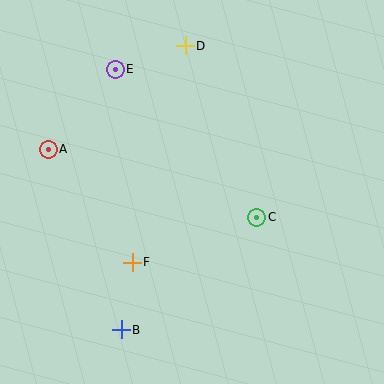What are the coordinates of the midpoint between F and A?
The midpoint between F and A is at (90, 206).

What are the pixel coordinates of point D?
Point D is at (185, 46).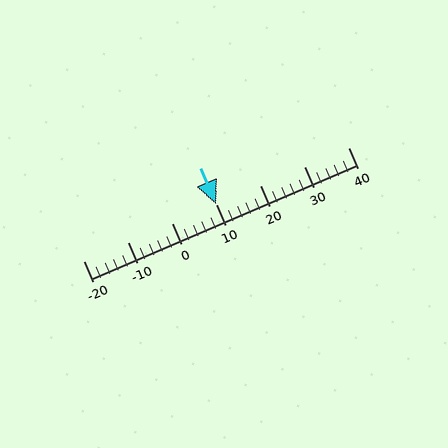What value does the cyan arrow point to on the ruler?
The cyan arrow points to approximately 10.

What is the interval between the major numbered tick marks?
The major tick marks are spaced 10 units apart.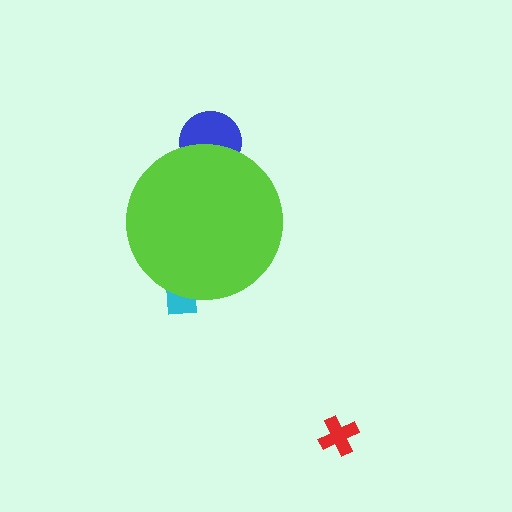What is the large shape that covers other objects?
A lime circle.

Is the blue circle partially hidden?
Yes, the blue circle is partially hidden behind the lime circle.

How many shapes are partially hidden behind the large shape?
2 shapes are partially hidden.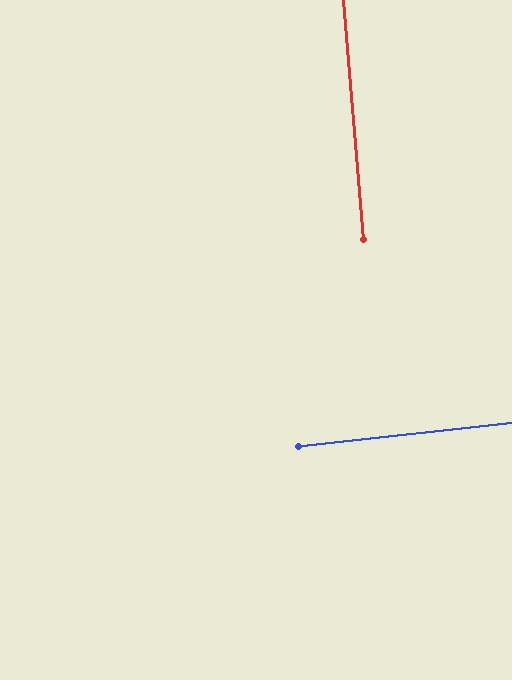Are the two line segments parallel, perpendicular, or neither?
Perpendicular — they meet at approximately 88°.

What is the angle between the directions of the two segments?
Approximately 88 degrees.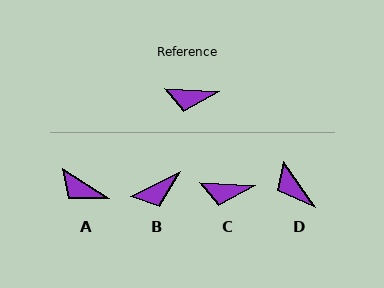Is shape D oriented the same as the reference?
No, it is off by about 52 degrees.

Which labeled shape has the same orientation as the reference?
C.